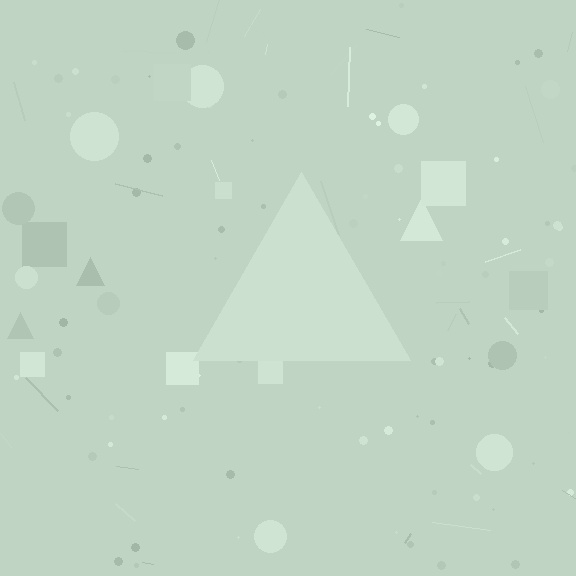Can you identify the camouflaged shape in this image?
The camouflaged shape is a triangle.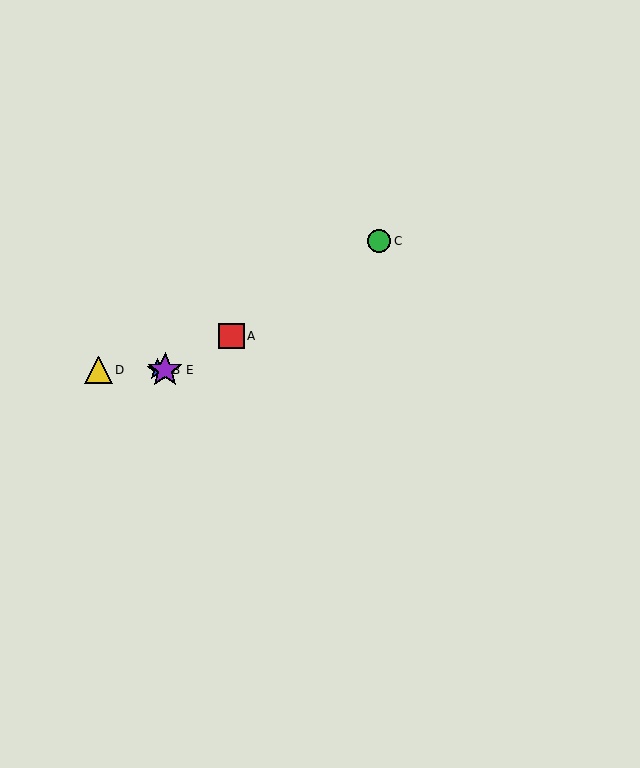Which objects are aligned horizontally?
Objects B, D, E are aligned horizontally.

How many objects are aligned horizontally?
3 objects (B, D, E) are aligned horizontally.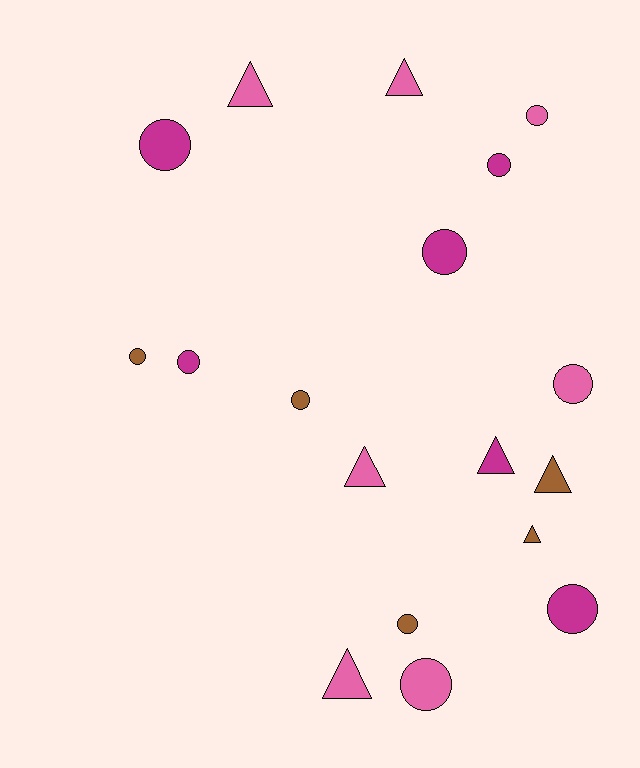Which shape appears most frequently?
Circle, with 11 objects.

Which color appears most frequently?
Pink, with 7 objects.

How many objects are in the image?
There are 18 objects.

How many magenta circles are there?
There are 5 magenta circles.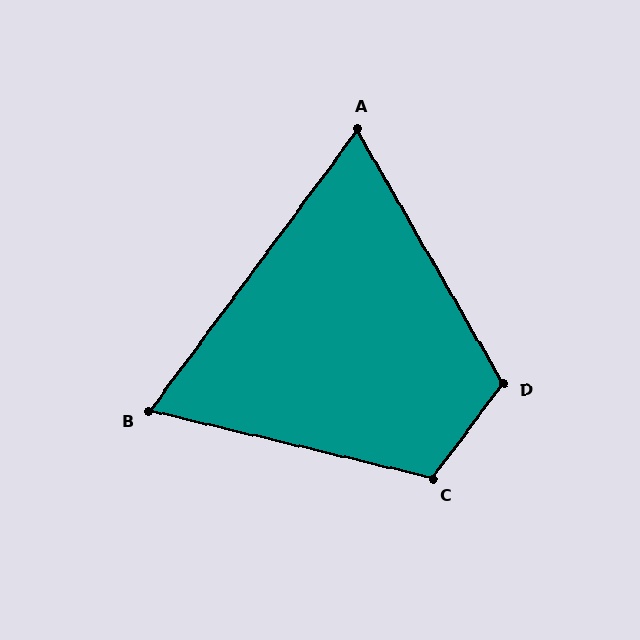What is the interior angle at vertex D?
Approximately 113 degrees (obtuse).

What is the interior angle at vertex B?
Approximately 67 degrees (acute).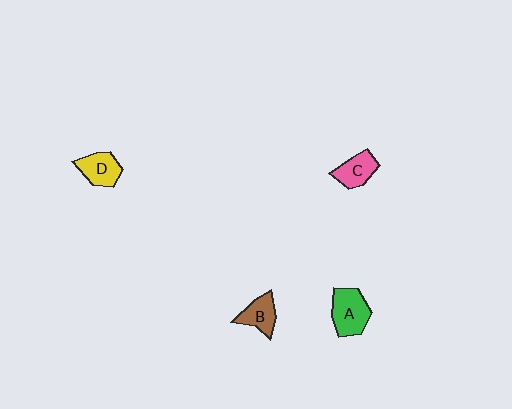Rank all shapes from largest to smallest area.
From largest to smallest: A (green), D (yellow), C (pink), B (brown).